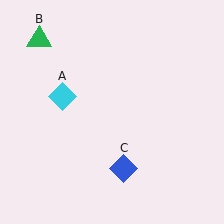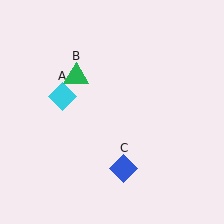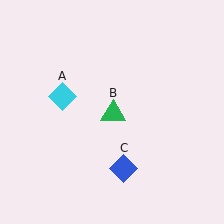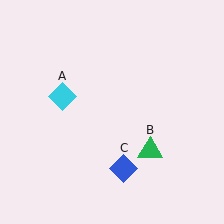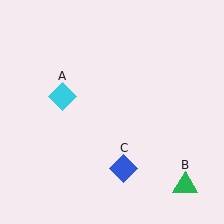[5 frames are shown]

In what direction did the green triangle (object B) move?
The green triangle (object B) moved down and to the right.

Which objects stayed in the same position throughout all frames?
Cyan diamond (object A) and blue diamond (object C) remained stationary.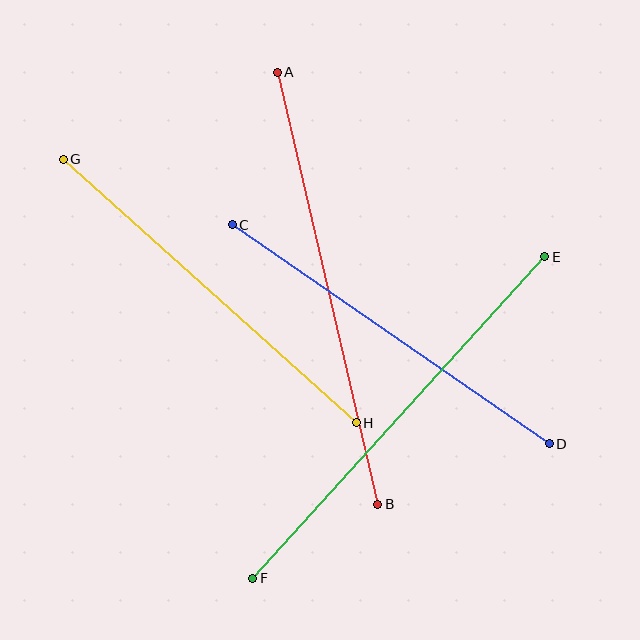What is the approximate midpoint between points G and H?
The midpoint is at approximately (210, 291) pixels.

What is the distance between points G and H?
The distance is approximately 394 pixels.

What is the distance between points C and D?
The distance is approximately 385 pixels.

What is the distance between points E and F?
The distance is approximately 435 pixels.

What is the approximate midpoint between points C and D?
The midpoint is at approximately (391, 334) pixels.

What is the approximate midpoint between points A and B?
The midpoint is at approximately (327, 288) pixels.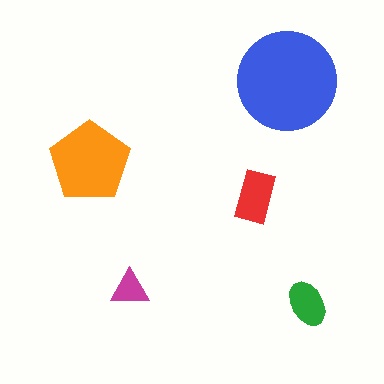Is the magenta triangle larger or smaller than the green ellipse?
Smaller.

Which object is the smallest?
The magenta triangle.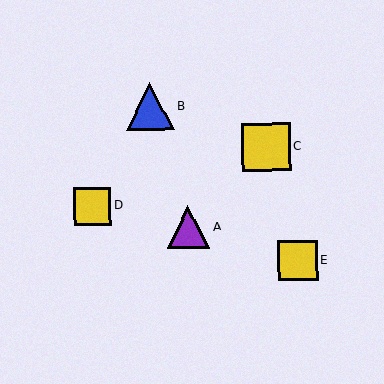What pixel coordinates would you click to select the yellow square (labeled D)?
Click at (92, 206) to select the yellow square D.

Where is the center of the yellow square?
The center of the yellow square is at (266, 147).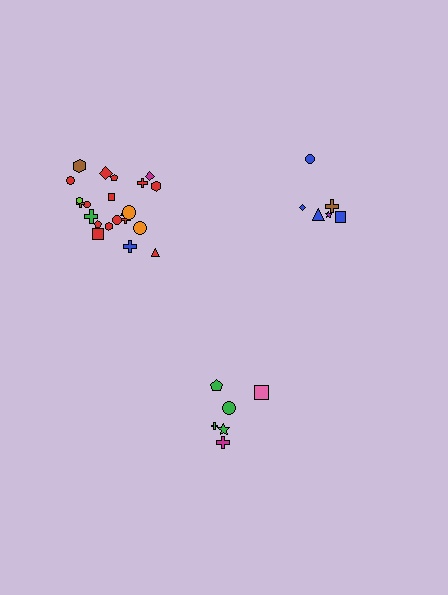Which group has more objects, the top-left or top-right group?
The top-left group.